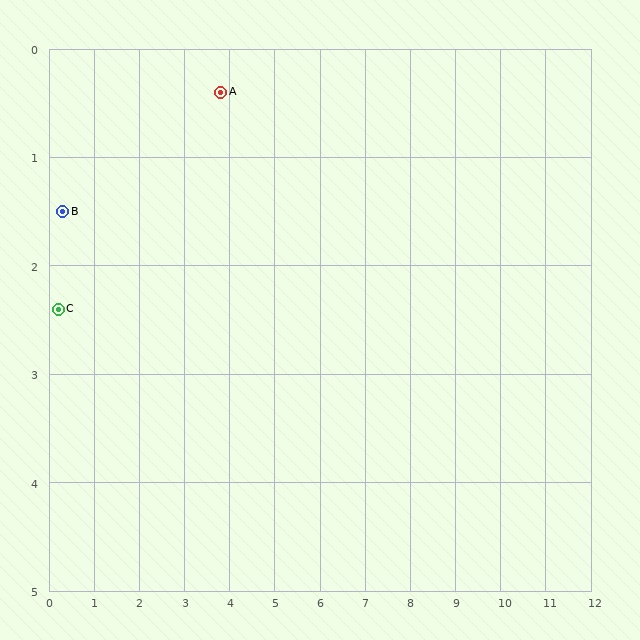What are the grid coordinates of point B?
Point B is at approximately (0.3, 1.5).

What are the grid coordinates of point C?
Point C is at approximately (0.2, 2.4).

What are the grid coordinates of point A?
Point A is at approximately (3.8, 0.4).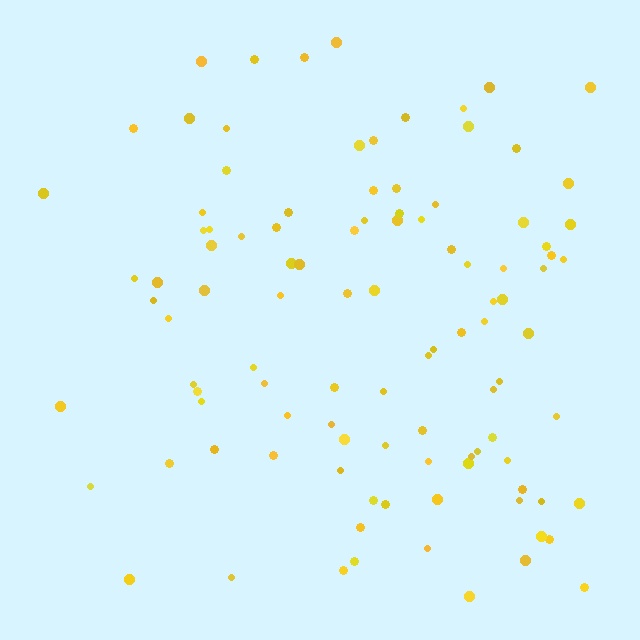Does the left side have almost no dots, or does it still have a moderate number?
Still a moderate number, just noticeably fewer than the right.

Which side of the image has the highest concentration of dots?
The right.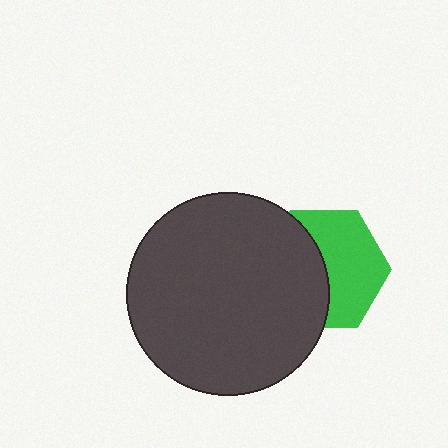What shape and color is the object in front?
The object in front is a dark gray circle.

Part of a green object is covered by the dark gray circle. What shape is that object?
It is a hexagon.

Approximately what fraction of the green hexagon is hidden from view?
Roughly 46% of the green hexagon is hidden behind the dark gray circle.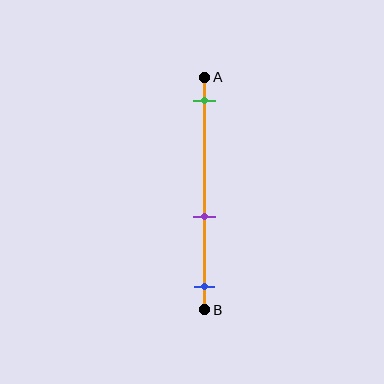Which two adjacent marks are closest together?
The purple and blue marks are the closest adjacent pair.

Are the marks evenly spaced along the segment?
No, the marks are not evenly spaced.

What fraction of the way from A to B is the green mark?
The green mark is approximately 10% (0.1) of the way from A to B.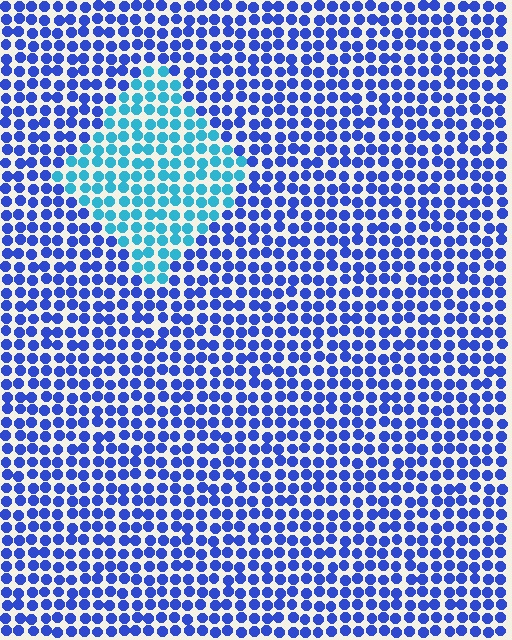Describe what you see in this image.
The image is filled with small blue elements in a uniform arrangement. A diamond-shaped region is visible where the elements are tinted to a slightly different hue, forming a subtle color boundary.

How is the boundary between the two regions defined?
The boundary is defined purely by a slight shift in hue (about 40 degrees). Spacing, size, and orientation are identical on both sides.